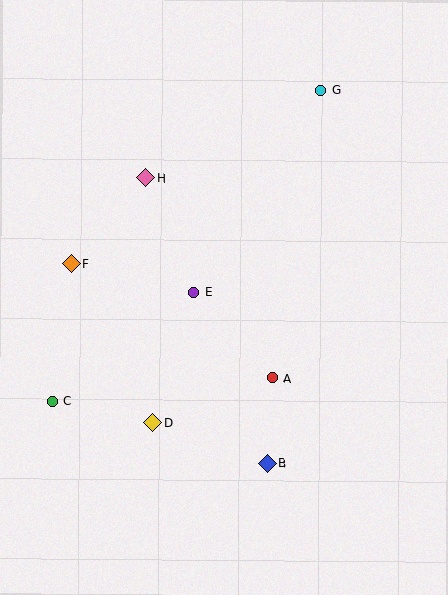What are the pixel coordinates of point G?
Point G is at (320, 90).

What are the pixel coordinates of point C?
Point C is at (52, 401).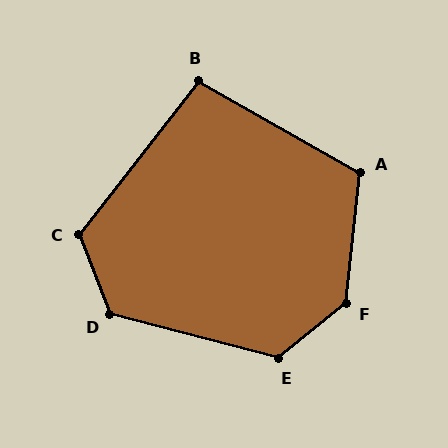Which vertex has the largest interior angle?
F, at approximately 136 degrees.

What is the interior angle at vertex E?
Approximately 126 degrees (obtuse).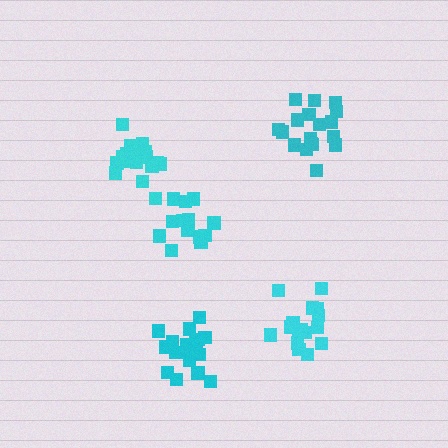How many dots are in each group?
Group 1: 19 dots, Group 2: 14 dots, Group 3: 20 dots, Group 4: 17 dots, Group 5: 18 dots (88 total).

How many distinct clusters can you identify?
There are 5 distinct clusters.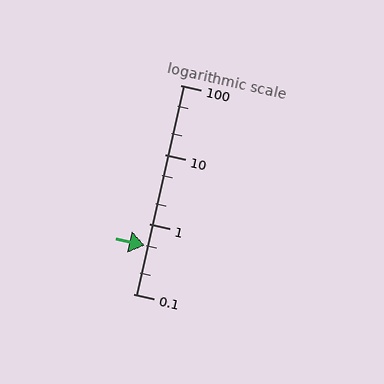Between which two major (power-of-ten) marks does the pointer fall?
The pointer is between 0.1 and 1.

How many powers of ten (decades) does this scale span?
The scale spans 3 decades, from 0.1 to 100.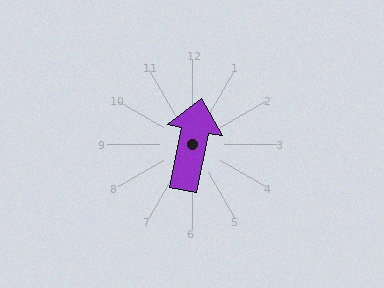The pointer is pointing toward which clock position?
Roughly 12 o'clock.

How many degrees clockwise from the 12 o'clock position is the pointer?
Approximately 11 degrees.